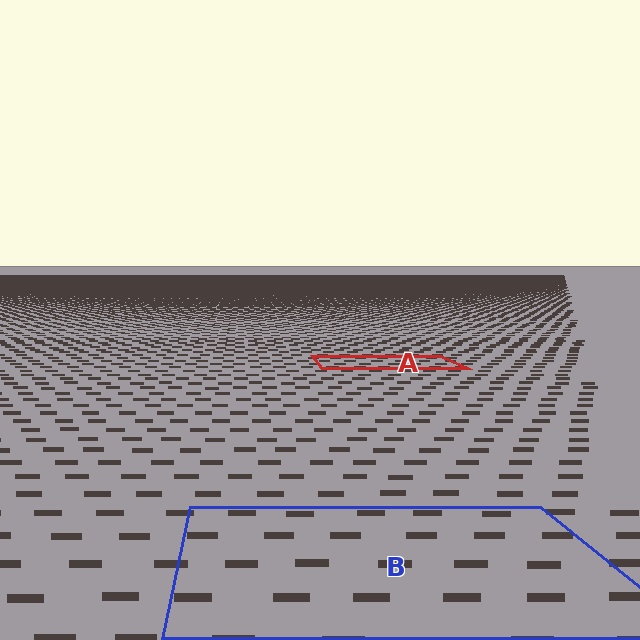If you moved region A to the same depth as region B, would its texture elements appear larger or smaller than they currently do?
They would appear larger. At a closer depth, the same texture elements are projected at a bigger on-screen size.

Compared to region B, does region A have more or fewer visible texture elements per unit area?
Region A has more texture elements per unit area — they are packed more densely because it is farther away.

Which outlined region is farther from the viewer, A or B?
Region A is farther from the viewer — the texture elements inside it appear smaller and more densely packed.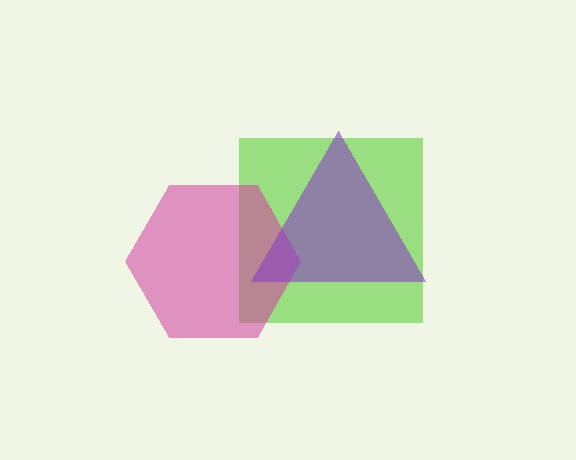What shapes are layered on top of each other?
The layered shapes are: a lime square, a magenta hexagon, a purple triangle.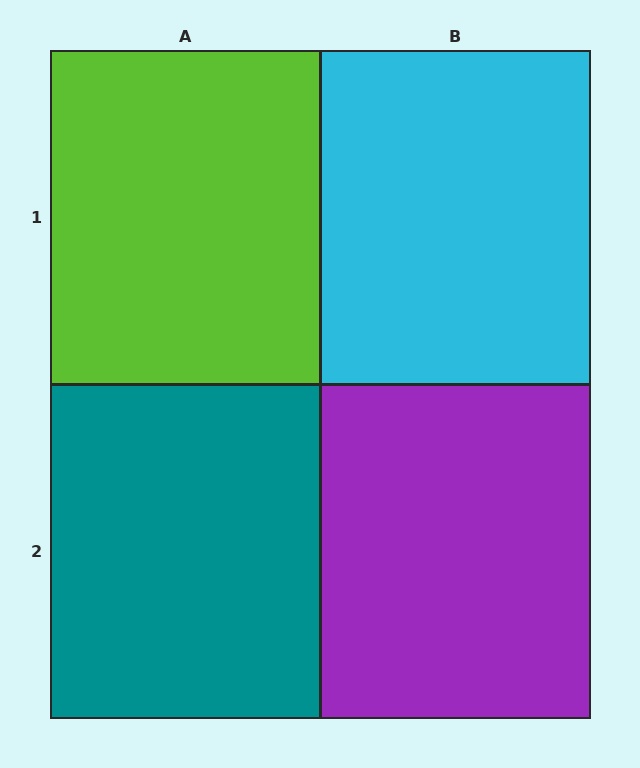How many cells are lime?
1 cell is lime.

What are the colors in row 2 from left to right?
Teal, purple.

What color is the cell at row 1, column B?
Cyan.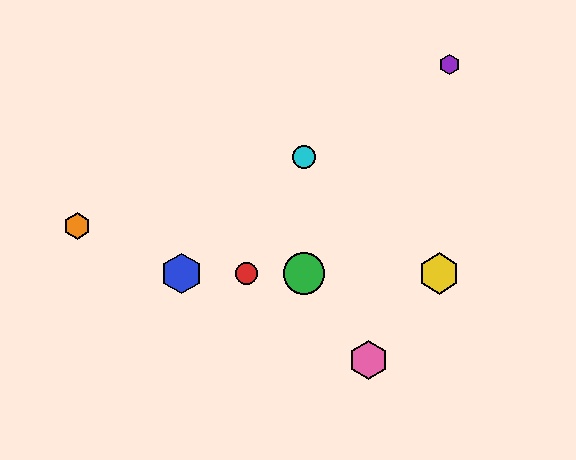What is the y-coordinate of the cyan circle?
The cyan circle is at y≈157.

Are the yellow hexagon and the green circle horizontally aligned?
Yes, both are at y≈274.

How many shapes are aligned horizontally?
4 shapes (the red circle, the blue hexagon, the green circle, the yellow hexagon) are aligned horizontally.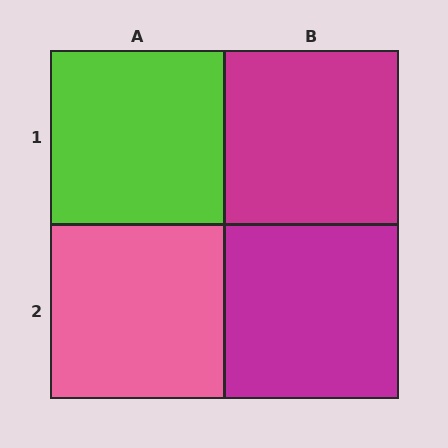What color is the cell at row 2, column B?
Magenta.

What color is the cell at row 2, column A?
Pink.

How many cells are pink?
1 cell is pink.